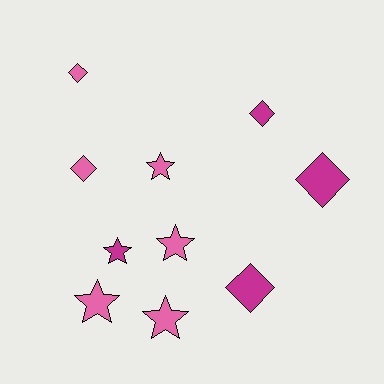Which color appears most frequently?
Pink, with 6 objects.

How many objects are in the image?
There are 10 objects.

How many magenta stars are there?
There is 1 magenta star.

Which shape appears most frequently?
Diamond, with 5 objects.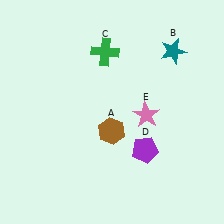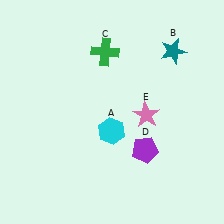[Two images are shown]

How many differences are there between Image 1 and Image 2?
There is 1 difference between the two images.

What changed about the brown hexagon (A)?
In Image 1, A is brown. In Image 2, it changed to cyan.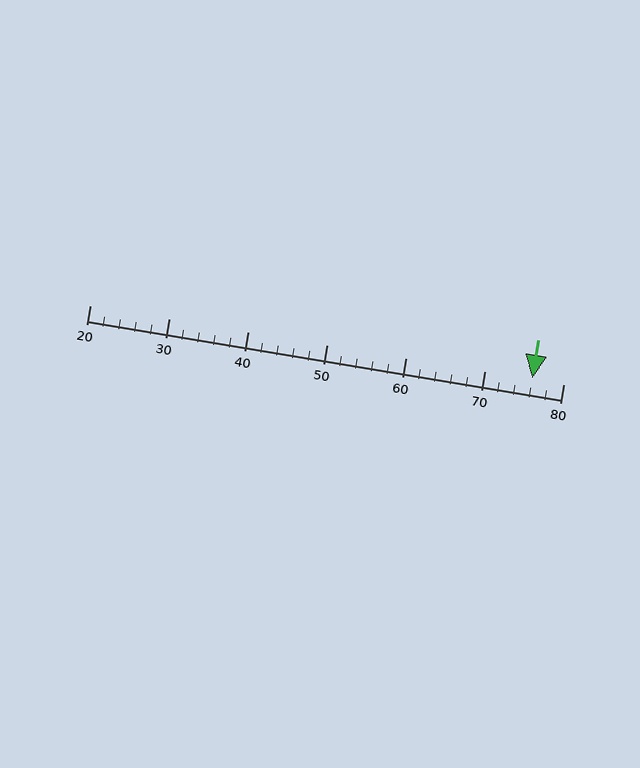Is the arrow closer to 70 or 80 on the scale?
The arrow is closer to 80.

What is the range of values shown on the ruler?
The ruler shows values from 20 to 80.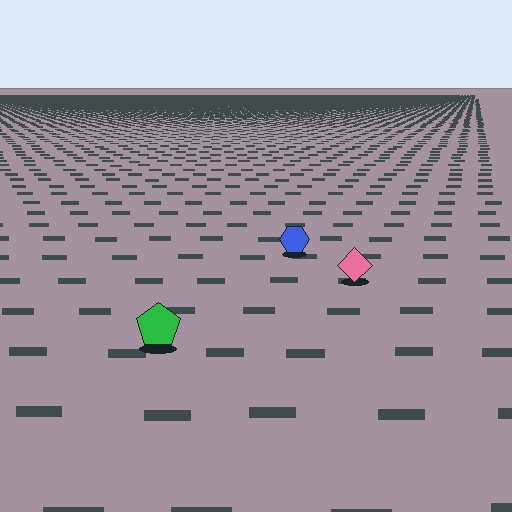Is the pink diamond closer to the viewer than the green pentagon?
No. The green pentagon is closer — you can tell from the texture gradient: the ground texture is coarser near it.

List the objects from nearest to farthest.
From nearest to farthest: the green pentagon, the pink diamond, the blue hexagon.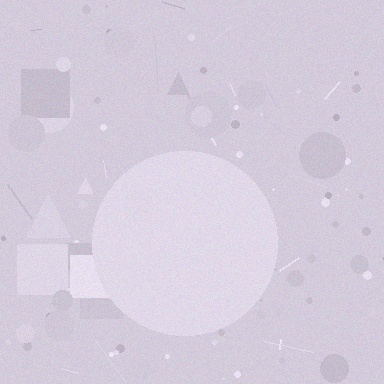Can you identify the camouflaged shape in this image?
The camouflaged shape is a circle.